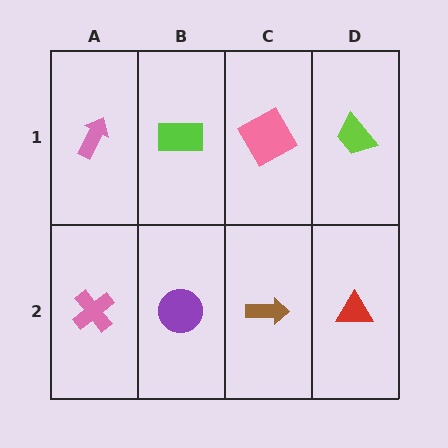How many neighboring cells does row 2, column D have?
2.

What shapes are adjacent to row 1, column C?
A brown arrow (row 2, column C), a lime rectangle (row 1, column B), a lime trapezoid (row 1, column D).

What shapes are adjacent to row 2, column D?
A lime trapezoid (row 1, column D), a brown arrow (row 2, column C).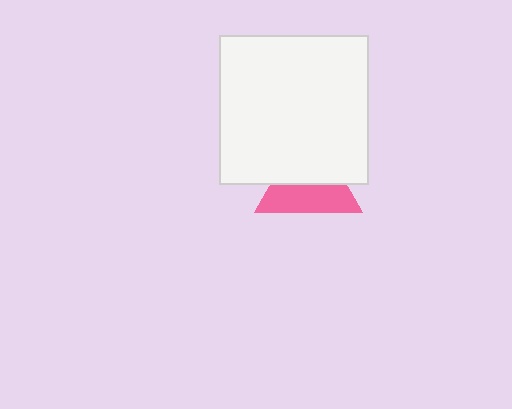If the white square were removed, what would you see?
You would see the complete pink triangle.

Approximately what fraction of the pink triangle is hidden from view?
Roughly 50% of the pink triangle is hidden behind the white square.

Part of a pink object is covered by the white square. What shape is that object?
It is a triangle.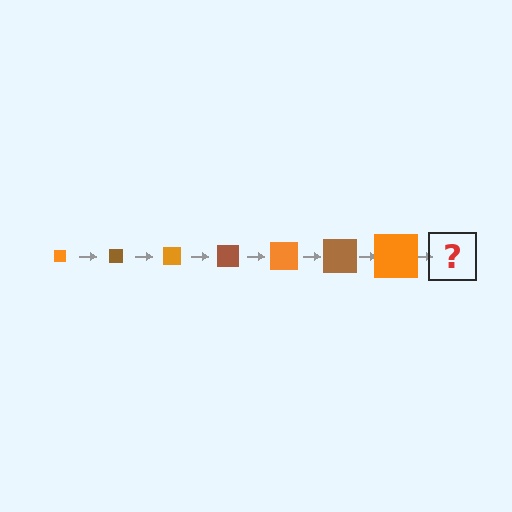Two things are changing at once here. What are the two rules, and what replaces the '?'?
The two rules are that the square grows larger each step and the color cycles through orange and brown. The '?' should be a brown square, larger than the previous one.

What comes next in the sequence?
The next element should be a brown square, larger than the previous one.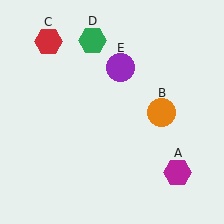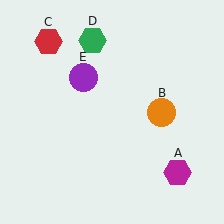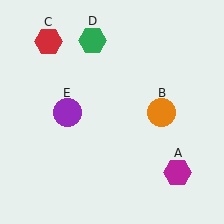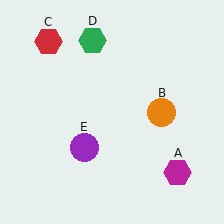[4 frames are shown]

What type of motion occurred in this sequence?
The purple circle (object E) rotated counterclockwise around the center of the scene.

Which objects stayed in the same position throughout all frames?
Magenta hexagon (object A) and orange circle (object B) and red hexagon (object C) and green hexagon (object D) remained stationary.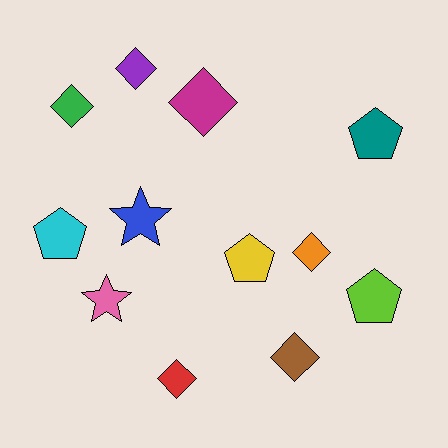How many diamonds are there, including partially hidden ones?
There are 6 diamonds.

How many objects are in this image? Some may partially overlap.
There are 12 objects.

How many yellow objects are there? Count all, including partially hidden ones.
There is 1 yellow object.